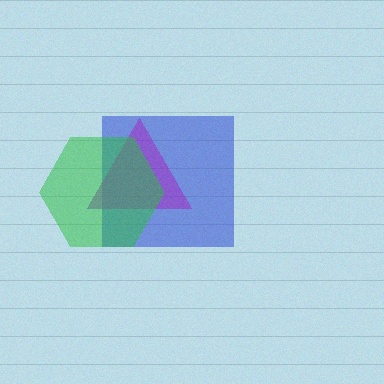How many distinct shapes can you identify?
There are 3 distinct shapes: a blue square, a purple triangle, a green hexagon.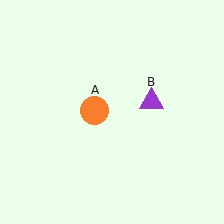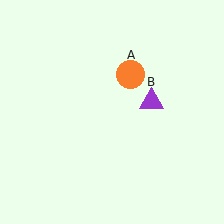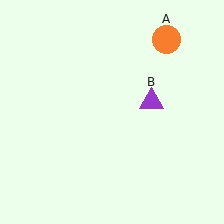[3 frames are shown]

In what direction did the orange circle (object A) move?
The orange circle (object A) moved up and to the right.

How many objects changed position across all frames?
1 object changed position: orange circle (object A).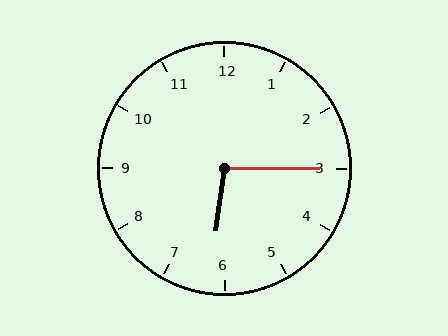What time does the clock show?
6:15.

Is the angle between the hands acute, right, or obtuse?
It is obtuse.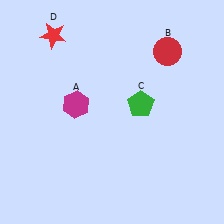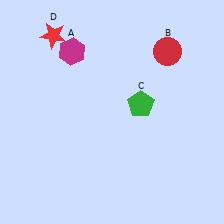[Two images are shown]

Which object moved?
The magenta hexagon (A) moved up.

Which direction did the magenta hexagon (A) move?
The magenta hexagon (A) moved up.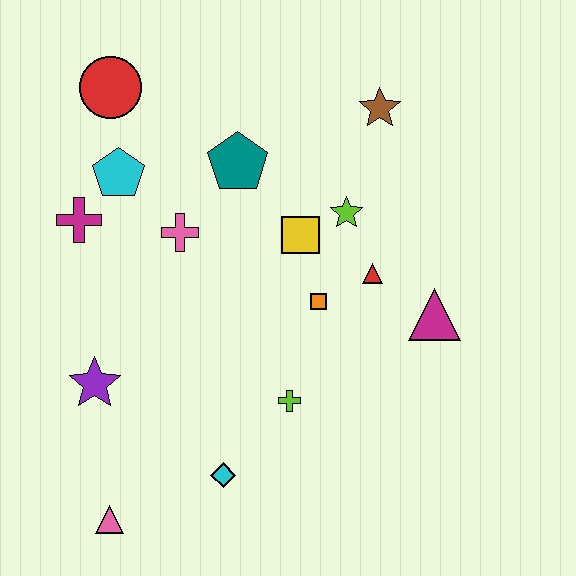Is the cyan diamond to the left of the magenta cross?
No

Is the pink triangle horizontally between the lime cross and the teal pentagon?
No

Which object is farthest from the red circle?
The pink triangle is farthest from the red circle.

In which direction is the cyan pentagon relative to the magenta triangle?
The cyan pentagon is to the left of the magenta triangle.